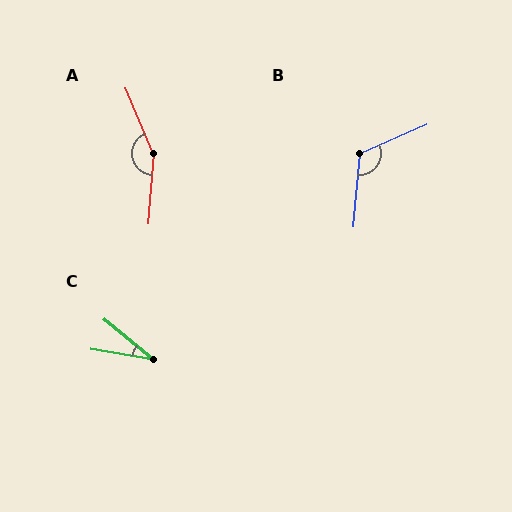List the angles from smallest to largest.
C (30°), B (119°), A (153°).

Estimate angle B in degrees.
Approximately 119 degrees.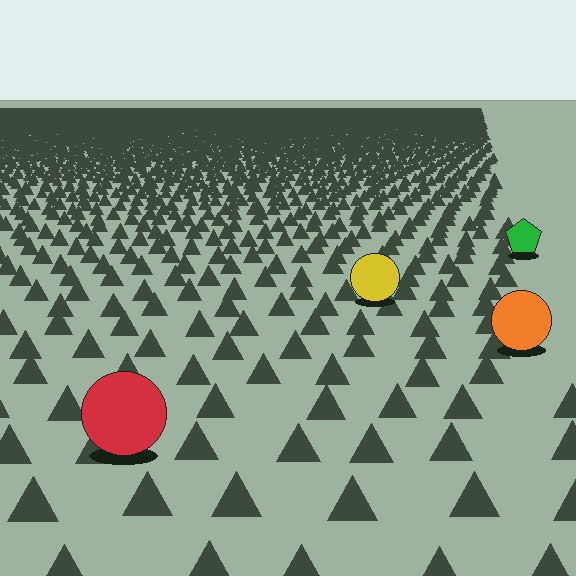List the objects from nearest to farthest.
From nearest to farthest: the red circle, the orange circle, the yellow circle, the green pentagon.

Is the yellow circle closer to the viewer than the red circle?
No. The red circle is closer — you can tell from the texture gradient: the ground texture is coarser near it.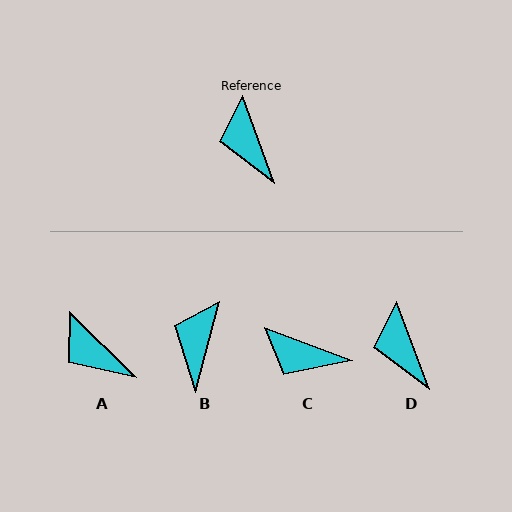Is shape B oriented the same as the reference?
No, it is off by about 35 degrees.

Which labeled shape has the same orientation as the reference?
D.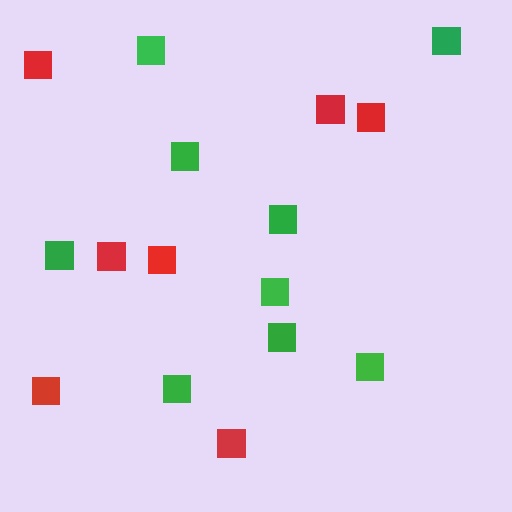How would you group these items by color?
There are 2 groups: one group of green squares (9) and one group of red squares (7).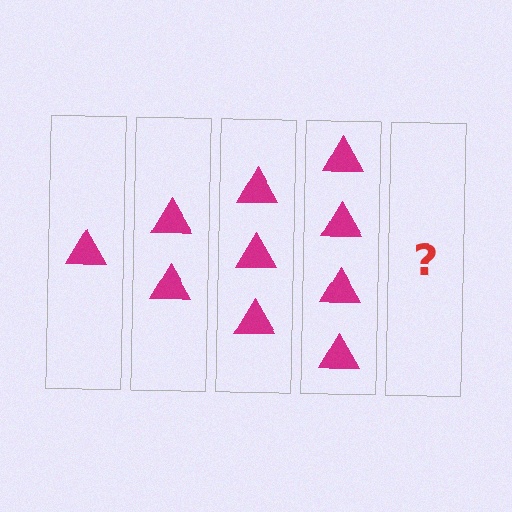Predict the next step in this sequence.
The next step is 5 triangles.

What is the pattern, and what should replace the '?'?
The pattern is that each step adds one more triangle. The '?' should be 5 triangles.